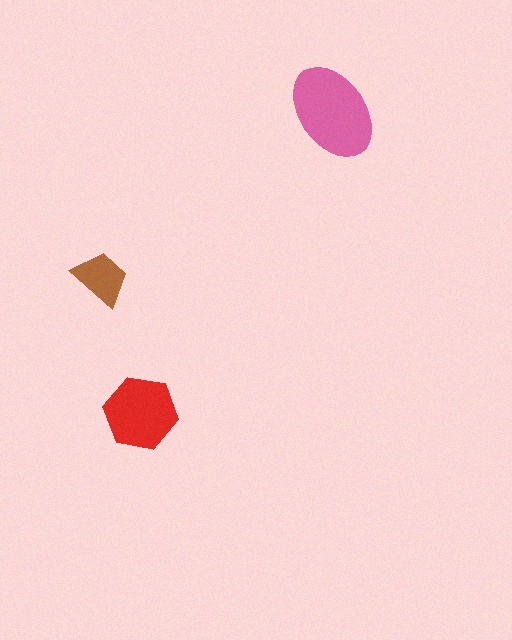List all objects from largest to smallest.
The pink ellipse, the red hexagon, the brown trapezoid.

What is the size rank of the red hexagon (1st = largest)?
2nd.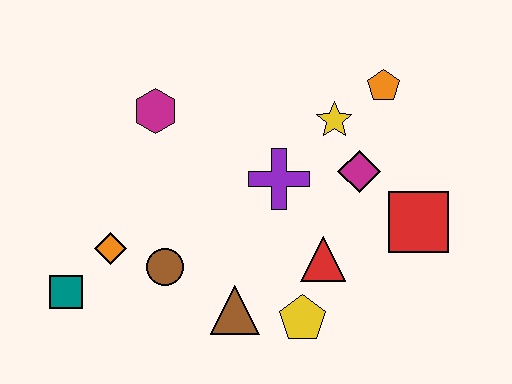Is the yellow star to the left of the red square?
Yes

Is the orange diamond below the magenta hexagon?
Yes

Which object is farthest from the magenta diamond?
The teal square is farthest from the magenta diamond.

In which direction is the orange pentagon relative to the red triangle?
The orange pentagon is above the red triangle.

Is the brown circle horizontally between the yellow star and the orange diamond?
Yes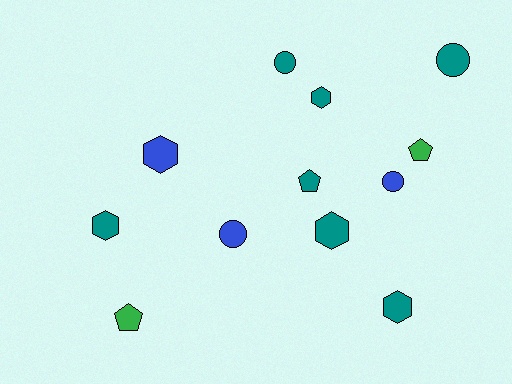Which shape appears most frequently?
Hexagon, with 5 objects.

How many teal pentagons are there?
There is 1 teal pentagon.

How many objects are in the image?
There are 12 objects.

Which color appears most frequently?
Teal, with 7 objects.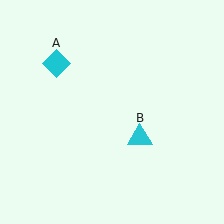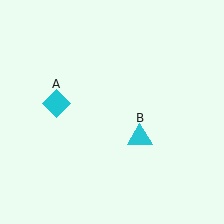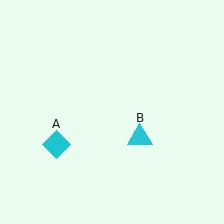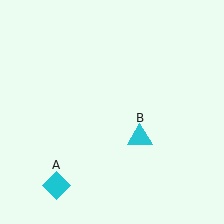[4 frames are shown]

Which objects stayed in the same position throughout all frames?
Cyan triangle (object B) remained stationary.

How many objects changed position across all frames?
1 object changed position: cyan diamond (object A).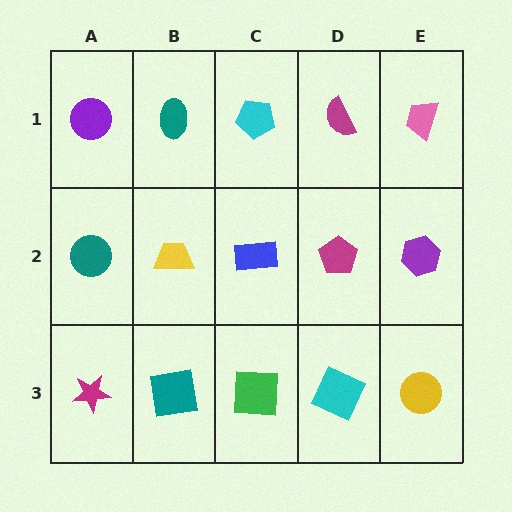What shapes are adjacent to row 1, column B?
A yellow trapezoid (row 2, column B), a purple circle (row 1, column A), a cyan pentagon (row 1, column C).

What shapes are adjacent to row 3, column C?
A blue rectangle (row 2, column C), a teal square (row 3, column B), a cyan square (row 3, column D).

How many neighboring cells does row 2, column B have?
4.